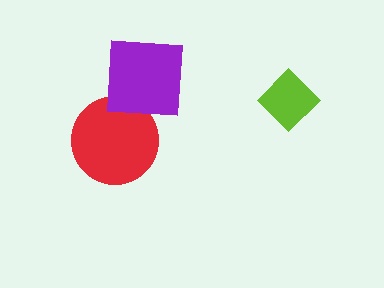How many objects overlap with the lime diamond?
0 objects overlap with the lime diamond.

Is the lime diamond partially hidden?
No, no other shape covers it.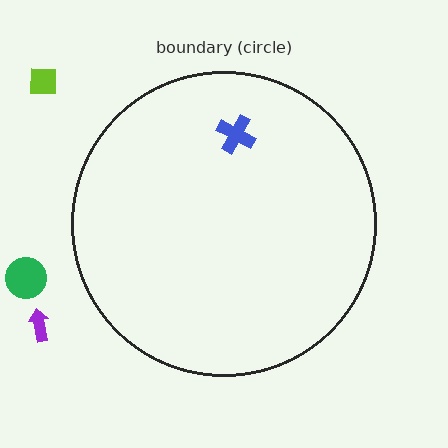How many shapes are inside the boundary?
1 inside, 3 outside.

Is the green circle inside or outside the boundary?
Outside.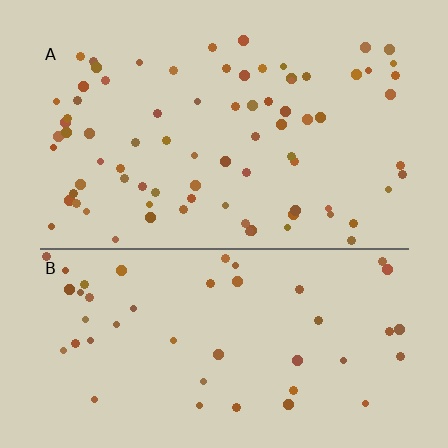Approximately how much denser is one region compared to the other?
Approximately 1.7× — region A over region B.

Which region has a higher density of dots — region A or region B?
A (the top).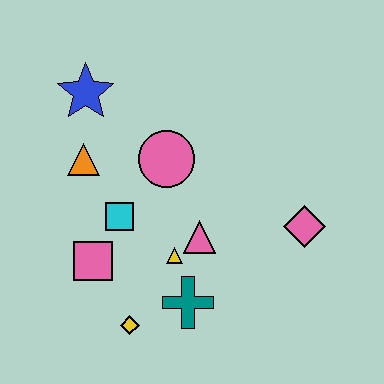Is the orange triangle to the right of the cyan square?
No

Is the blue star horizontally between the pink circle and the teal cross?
No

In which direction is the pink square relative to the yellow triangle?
The pink square is to the left of the yellow triangle.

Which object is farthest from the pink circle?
The yellow diamond is farthest from the pink circle.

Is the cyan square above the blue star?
No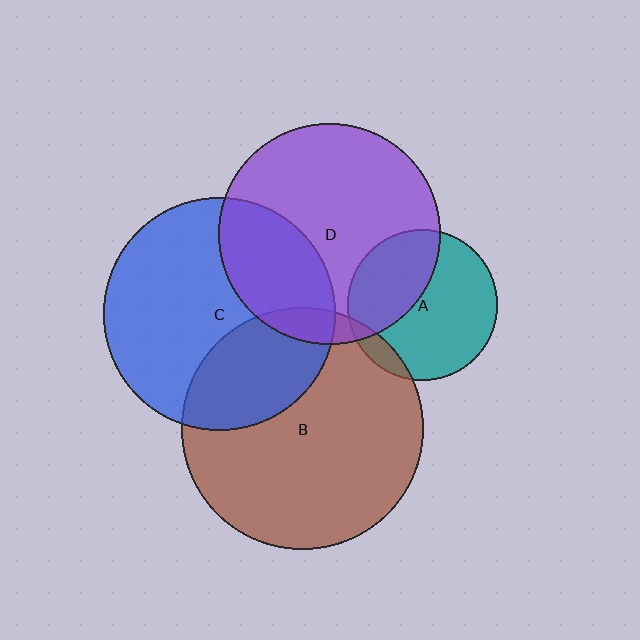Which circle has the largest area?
Circle B (brown).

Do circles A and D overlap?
Yes.